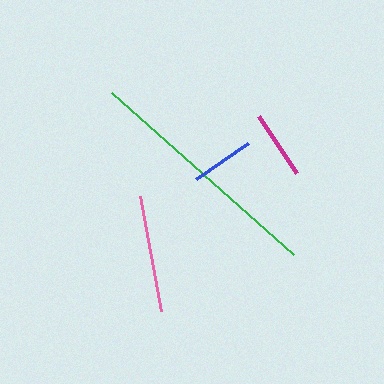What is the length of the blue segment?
The blue segment is approximately 63 pixels long.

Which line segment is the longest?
The green line is the longest at approximately 244 pixels.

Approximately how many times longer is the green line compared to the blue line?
The green line is approximately 3.9 times the length of the blue line.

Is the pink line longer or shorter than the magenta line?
The pink line is longer than the magenta line.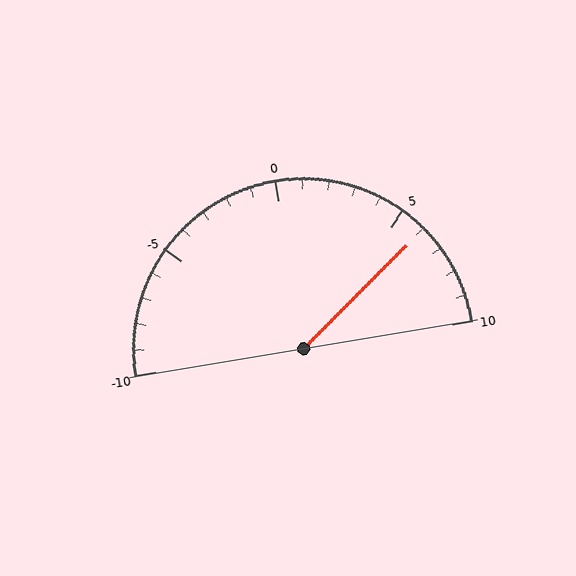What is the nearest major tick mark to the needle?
The nearest major tick mark is 5.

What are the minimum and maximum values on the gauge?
The gauge ranges from -10 to 10.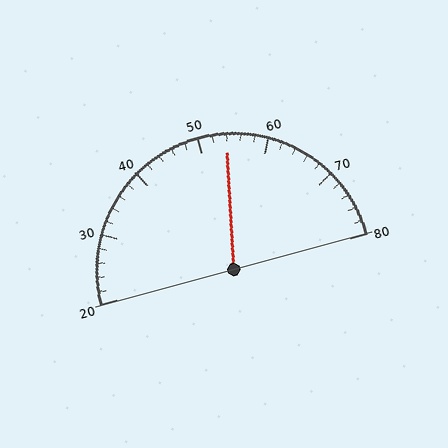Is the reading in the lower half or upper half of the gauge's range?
The reading is in the upper half of the range (20 to 80).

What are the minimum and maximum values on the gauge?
The gauge ranges from 20 to 80.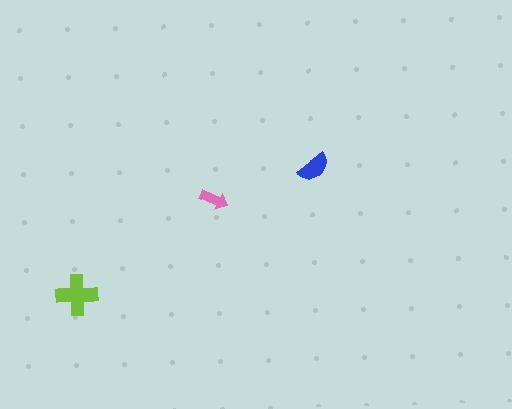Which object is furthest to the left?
The lime cross is leftmost.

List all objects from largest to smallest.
The lime cross, the blue semicircle, the pink arrow.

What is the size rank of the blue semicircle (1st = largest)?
2nd.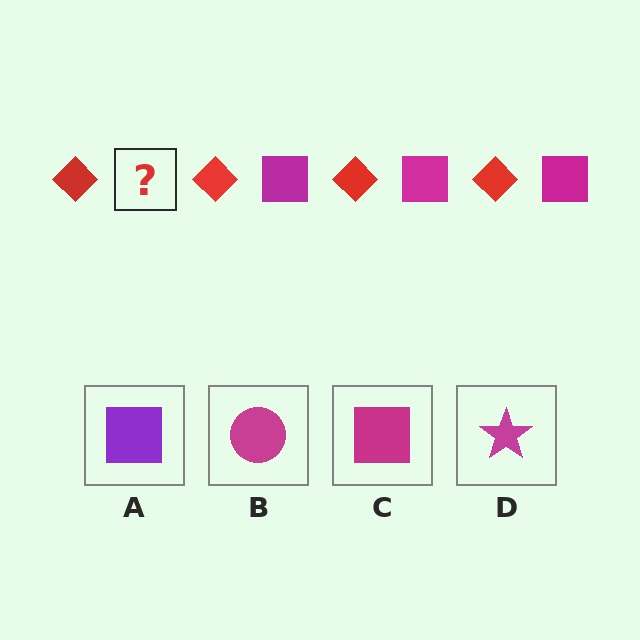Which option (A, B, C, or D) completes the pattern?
C.